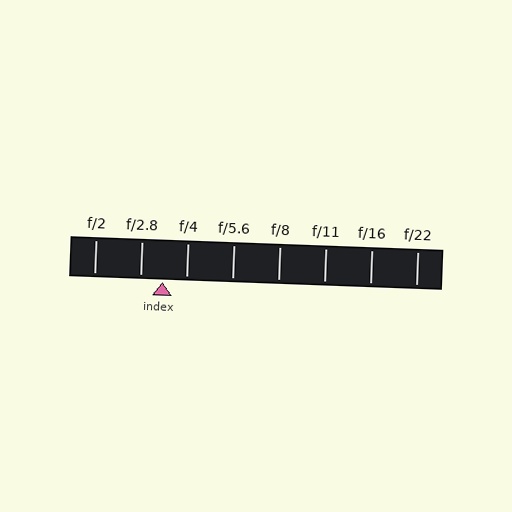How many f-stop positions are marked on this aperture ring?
There are 8 f-stop positions marked.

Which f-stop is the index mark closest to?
The index mark is closest to f/2.8.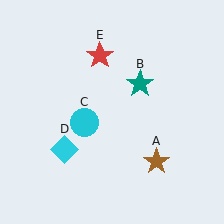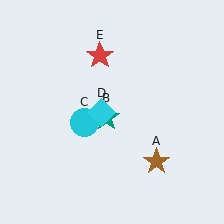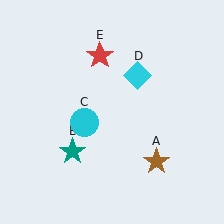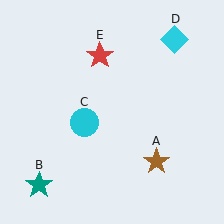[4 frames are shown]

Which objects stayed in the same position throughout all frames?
Brown star (object A) and cyan circle (object C) and red star (object E) remained stationary.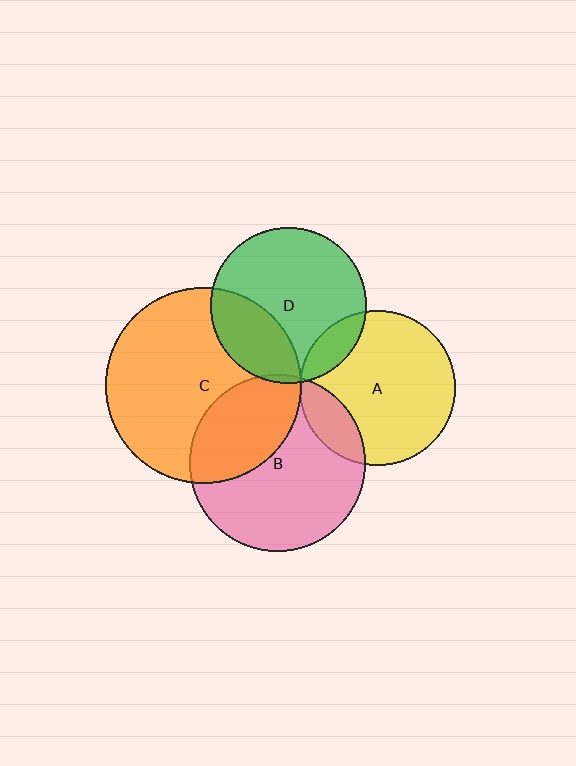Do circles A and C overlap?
Yes.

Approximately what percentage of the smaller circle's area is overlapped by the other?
Approximately 5%.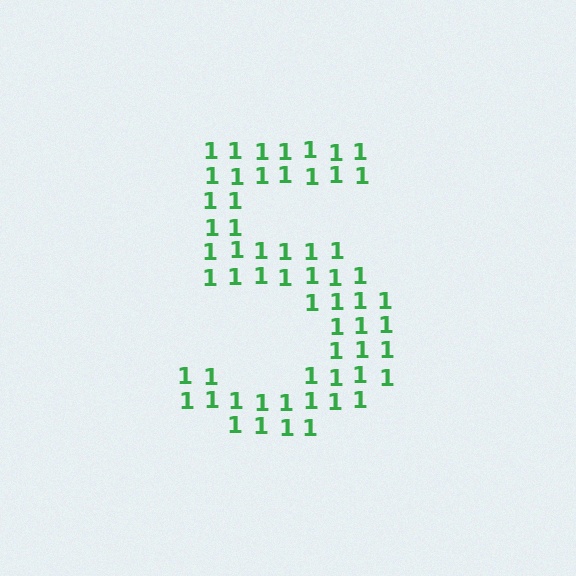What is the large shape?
The large shape is the digit 5.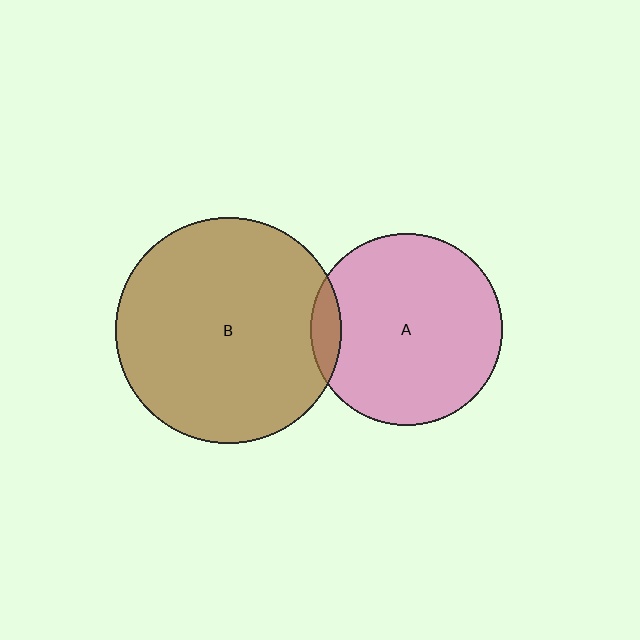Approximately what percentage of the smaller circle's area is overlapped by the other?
Approximately 10%.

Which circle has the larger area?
Circle B (brown).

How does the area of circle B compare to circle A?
Approximately 1.4 times.